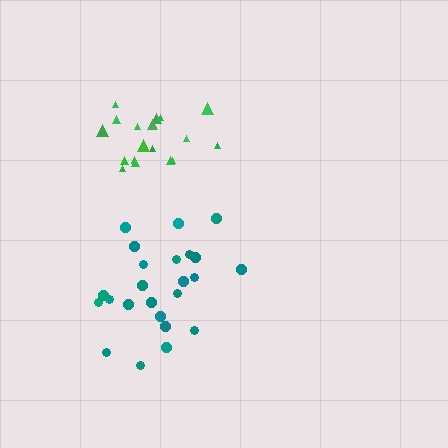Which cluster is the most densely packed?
Green.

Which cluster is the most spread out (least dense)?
Teal.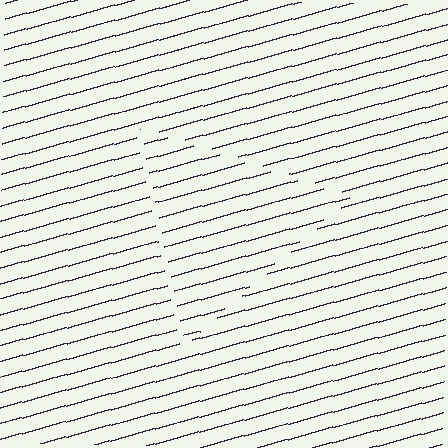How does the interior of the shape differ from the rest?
The interior of the shape contains the same grating, shifted by half a period — the contour is defined by the phase discontinuity where line-ends from the inner and outer gratings abut.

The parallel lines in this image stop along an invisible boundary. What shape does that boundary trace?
An illusory triangle. The interior of the shape contains the same grating, shifted by half a period — the contour is defined by the phase discontinuity where line-ends from the inner and outer gratings abut.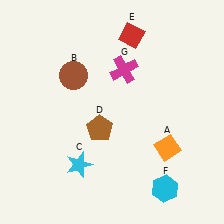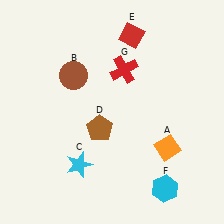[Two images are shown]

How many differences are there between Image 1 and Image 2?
There is 1 difference between the two images.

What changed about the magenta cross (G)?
In Image 1, G is magenta. In Image 2, it changed to red.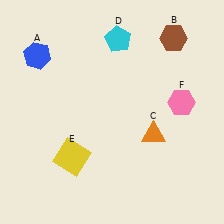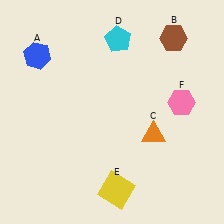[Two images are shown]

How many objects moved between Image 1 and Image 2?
1 object moved between the two images.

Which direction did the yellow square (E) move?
The yellow square (E) moved right.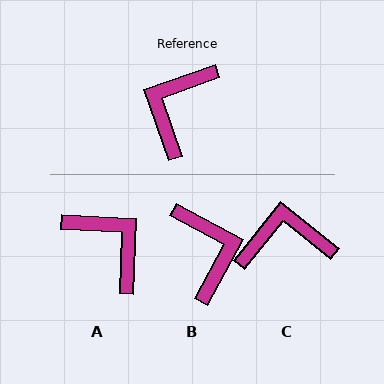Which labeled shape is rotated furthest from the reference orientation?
B, about 138 degrees away.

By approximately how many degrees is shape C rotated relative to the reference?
Approximately 58 degrees clockwise.